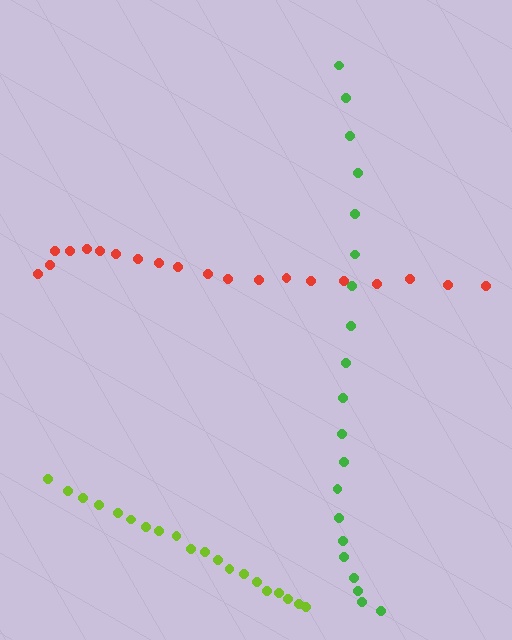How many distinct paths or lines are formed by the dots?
There are 3 distinct paths.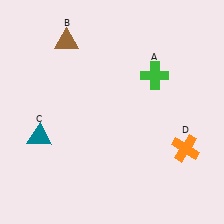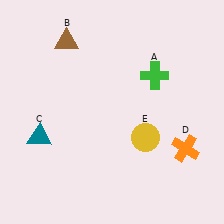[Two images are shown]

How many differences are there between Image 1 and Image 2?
There is 1 difference between the two images.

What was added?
A yellow circle (E) was added in Image 2.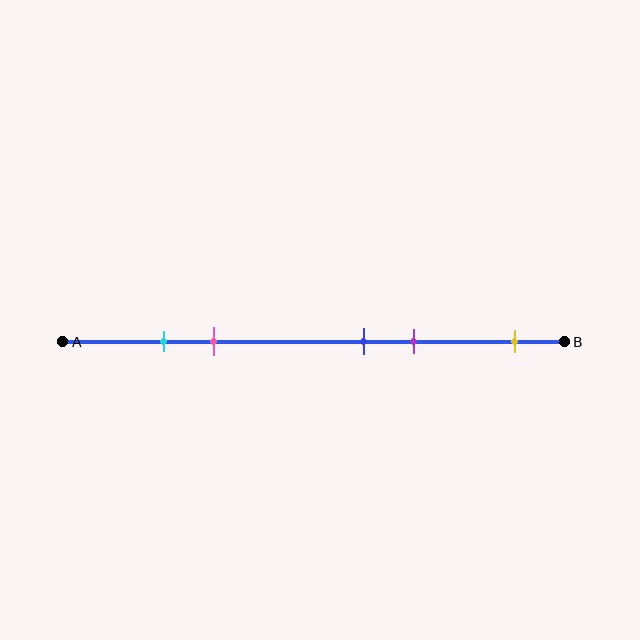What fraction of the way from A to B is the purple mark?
The purple mark is approximately 70% (0.7) of the way from A to B.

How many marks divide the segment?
There are 5 marks dividing the segment.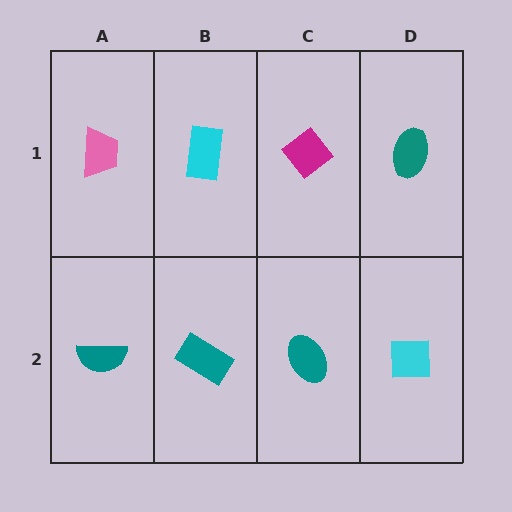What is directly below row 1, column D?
A cyan square.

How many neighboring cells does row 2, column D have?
2.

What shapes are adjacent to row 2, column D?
A teal ellipse (row 1, column D), a teal ellipse (row 2, column C).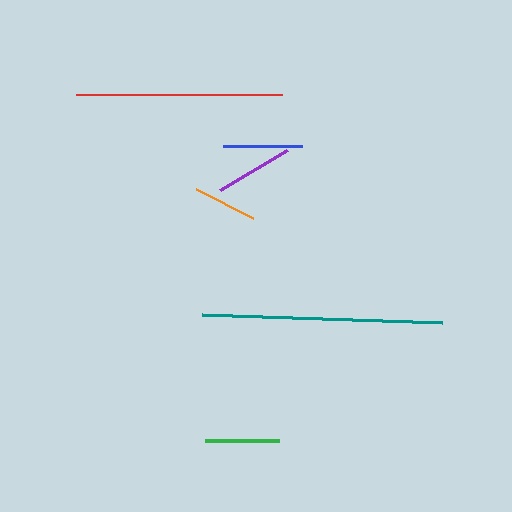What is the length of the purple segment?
The purple segment is approximately 78 pixels long.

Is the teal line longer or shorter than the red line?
The teal line is longer than the red line.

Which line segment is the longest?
The teal line is the longest at approximately 241 pixels.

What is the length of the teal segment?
The teal segment is approximately 241 pixels long.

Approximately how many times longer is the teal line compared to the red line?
The teal line is approximately 1.2 times the length of the red line.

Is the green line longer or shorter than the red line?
The red line is longer than the green line.